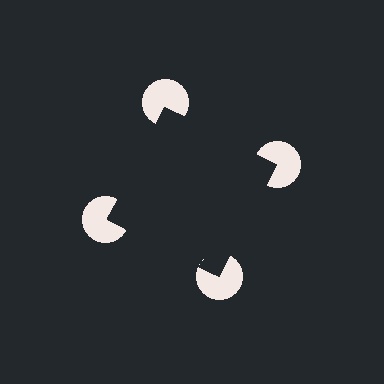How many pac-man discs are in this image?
There are 4 — one at each vertex of the illusory square.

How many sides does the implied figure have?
4 sides.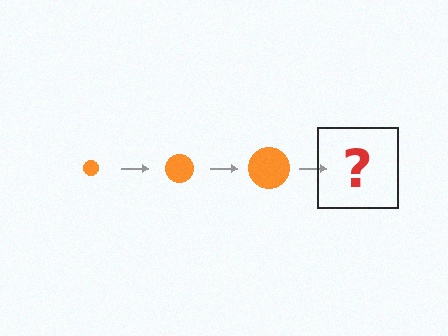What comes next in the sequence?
The next element should be an orange circle, larger than the previous one.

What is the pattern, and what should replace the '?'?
The pattern is that the circle gets progressively larger each step. The '?' should be an orange circle, larger than the previous one.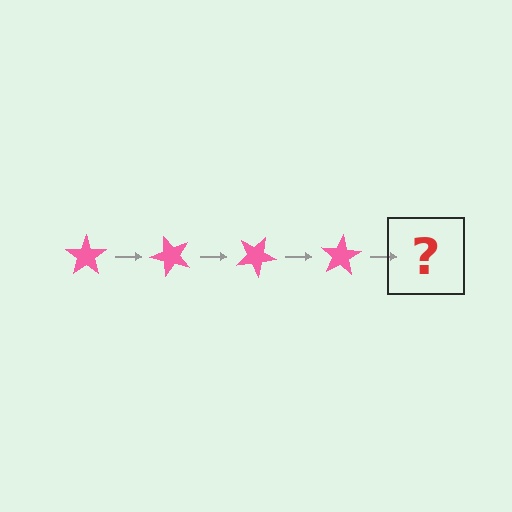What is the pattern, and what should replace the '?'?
The pattern is that the star rotates 50 degrees each step. The '?' should be a pink star rotated 200 degrees.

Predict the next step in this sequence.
The next step is a pink star rotated 200 degrees.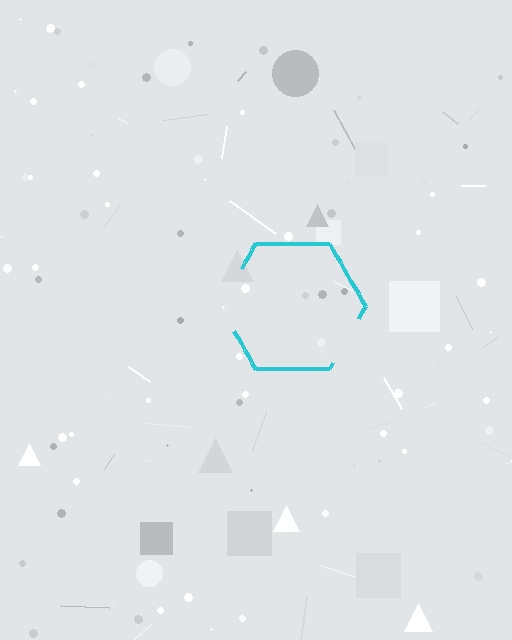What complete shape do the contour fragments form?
The contour fragments form a hexagon.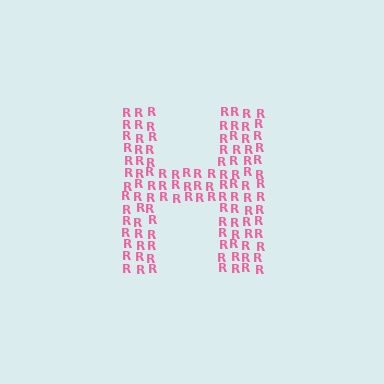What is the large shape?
The large shape is the letter H.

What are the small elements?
The small elements are letter R's.